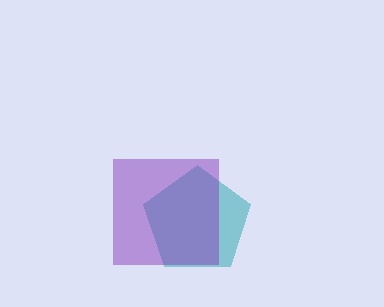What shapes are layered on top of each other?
The layered shapes are: a teal pentagon, a purple square.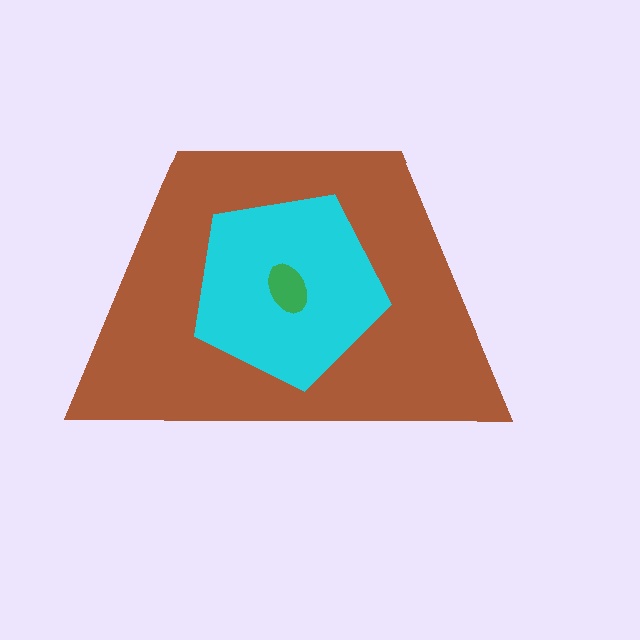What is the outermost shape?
The brown trapezoid.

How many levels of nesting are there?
3.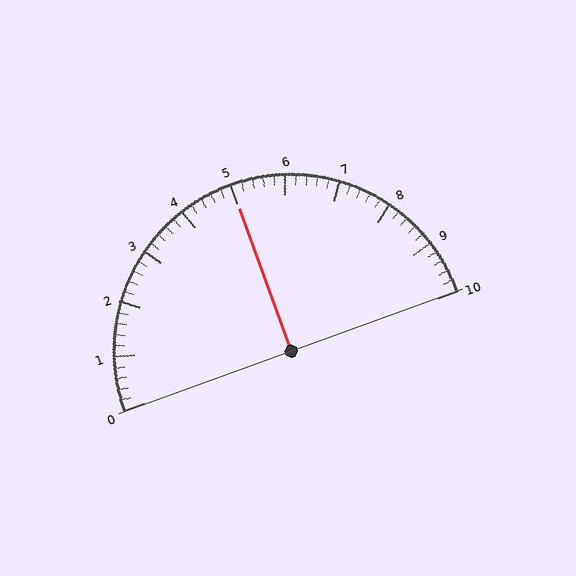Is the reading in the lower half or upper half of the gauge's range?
The reading is in the upper half of the range (0 to 10).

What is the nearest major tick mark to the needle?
The nearest major tick mark is 5.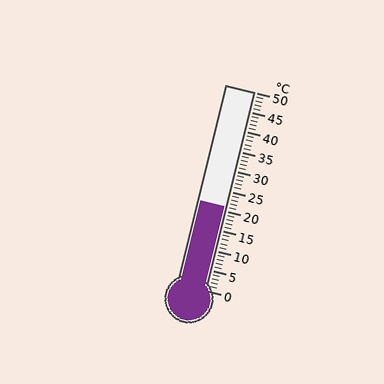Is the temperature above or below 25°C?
The temperature is below 25°C.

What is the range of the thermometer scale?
The thermometer scale ranges from 0°C to 50°C.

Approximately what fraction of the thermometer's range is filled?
The thermometer is filled to approximately 40% of its range.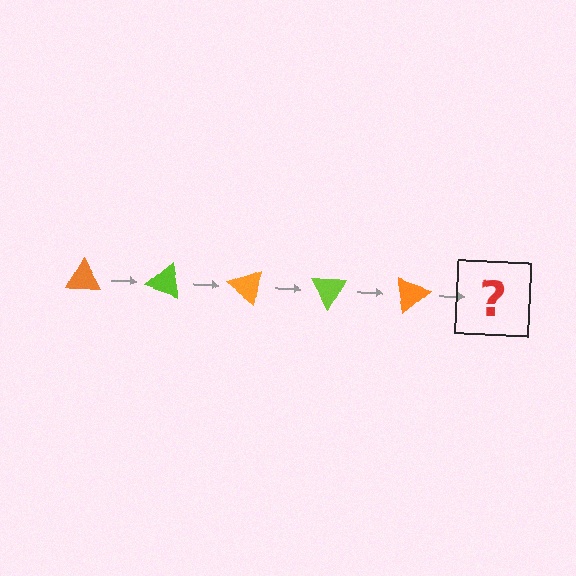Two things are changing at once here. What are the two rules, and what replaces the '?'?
The two rules are that it rotates 20 degrees each step and the color cycles through orange and lime. The '?' should be a lime triangle, rotated 100 degrees from the start.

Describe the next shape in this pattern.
It should be a lime triangle, rotated 100 degrees from the start.